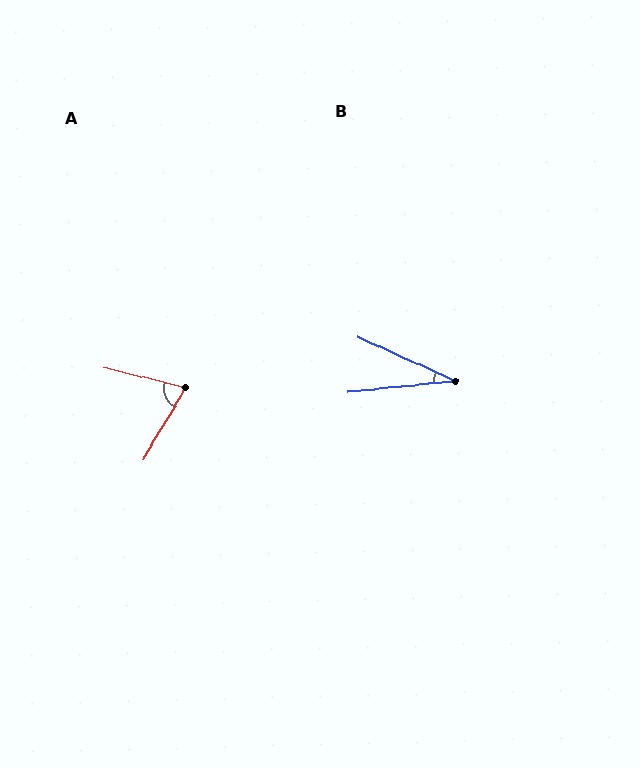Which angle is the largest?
A, at approximately 73 degrees.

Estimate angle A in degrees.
Approximately 73 degrees.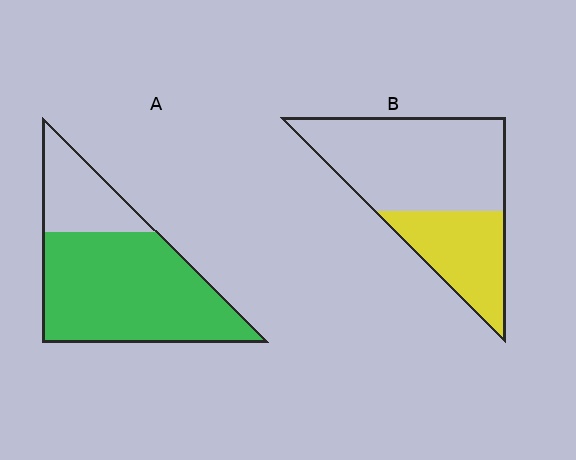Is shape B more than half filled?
No.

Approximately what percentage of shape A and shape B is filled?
A is approximately 75% and B is approximately 35%.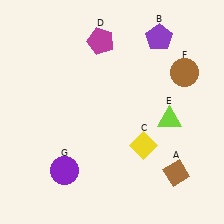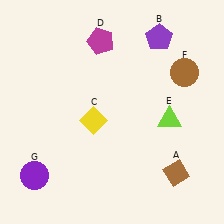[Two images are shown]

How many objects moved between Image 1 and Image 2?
2 objects moved between the two images.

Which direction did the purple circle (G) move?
The purple circle (G) moved left.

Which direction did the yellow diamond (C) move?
The yellow diamond (C) moved left.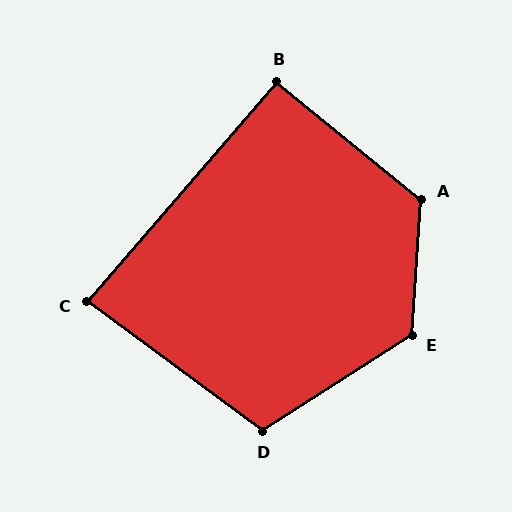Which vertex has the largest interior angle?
E, at approximately 127 degrees.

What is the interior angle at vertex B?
Approximately 92 degrees (approximately right).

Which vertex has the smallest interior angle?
C, at approximately 86 degrees.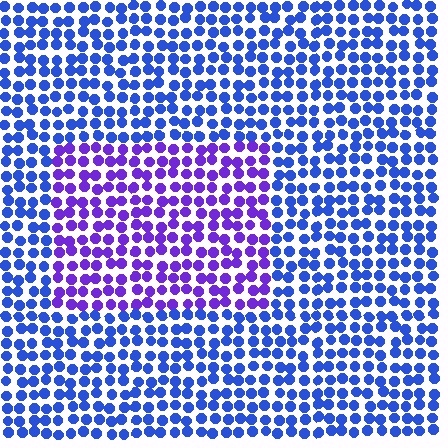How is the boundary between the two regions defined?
The boundary is defined purely by a slight shift in hue (about 40 degrees). Spacing, size, and orientation are identical on both sides.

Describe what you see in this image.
The image is filled with small blue elements in a uniform arrangement. A rectangle-shaped region is visible where the elements are tinted to a slightly different hue, forming a subtle color boundary.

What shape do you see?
I see a rectangle.